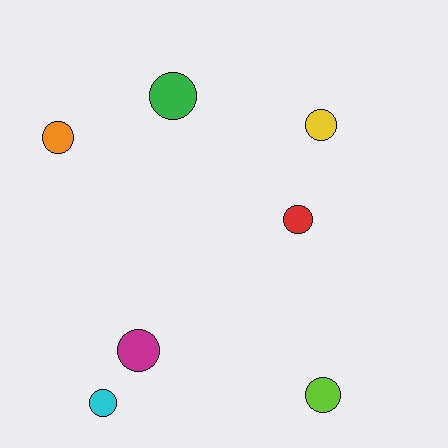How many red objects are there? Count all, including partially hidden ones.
There is 1 red object.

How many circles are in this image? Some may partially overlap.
There are 7 circles.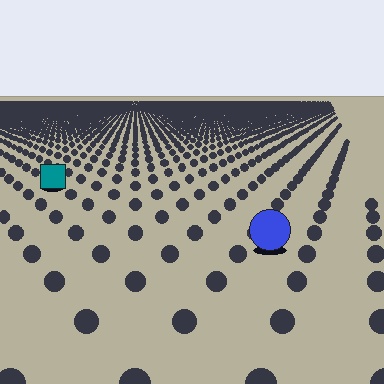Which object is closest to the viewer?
The blue circle is closest. The texture marks near it are larger and more spread out.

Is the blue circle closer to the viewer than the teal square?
Yes. The blue circle is closer — you can tell from the texture gradient: the ground texture is coarser near it.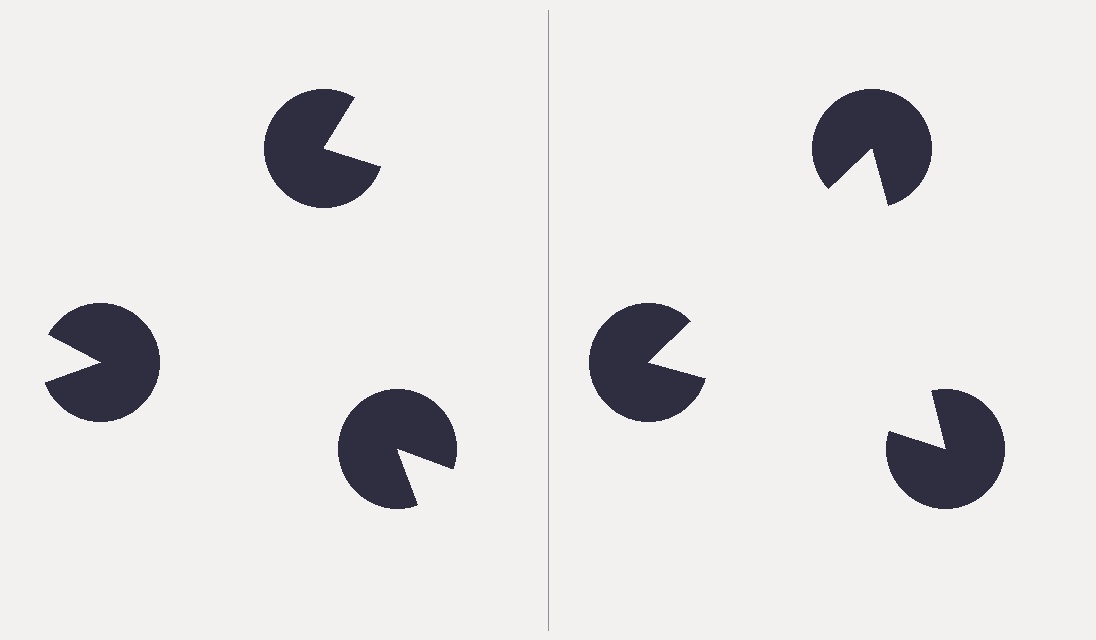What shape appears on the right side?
An illusory triangle.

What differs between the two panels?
The pac-man discs are positioned identically on both sides; only the wedge orientations differ. On the right they align to a triangle; on the left they are misaligned.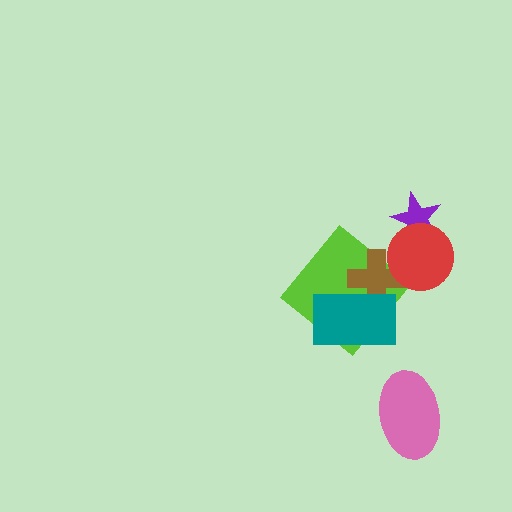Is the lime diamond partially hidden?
Yes, it is partially covered by another shape.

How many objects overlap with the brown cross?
3 objects overlap with the brown cross.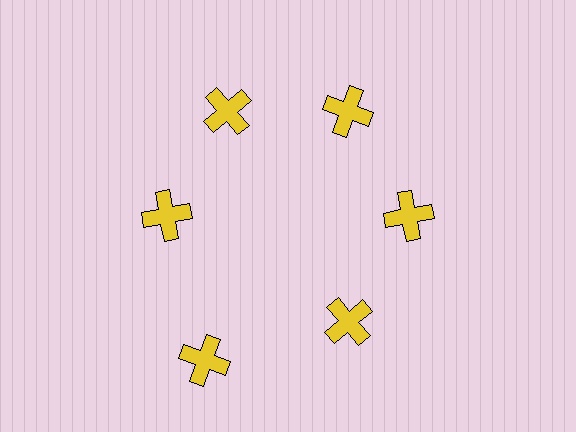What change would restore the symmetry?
The symmetry would be restored by moving it inward, back onto the ring so that all 6 crosses sit at equal angles and equal distance from the center.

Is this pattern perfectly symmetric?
No. The 6 yellow crosses are arranged in a ring, but one element near the 7 o'clock position is pushed outward from the center, breaking the 6-fold rotational symmetry.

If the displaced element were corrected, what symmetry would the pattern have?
It would have 6-fold rotational symmetry — the pattern would map onto itself every 60 degrees.